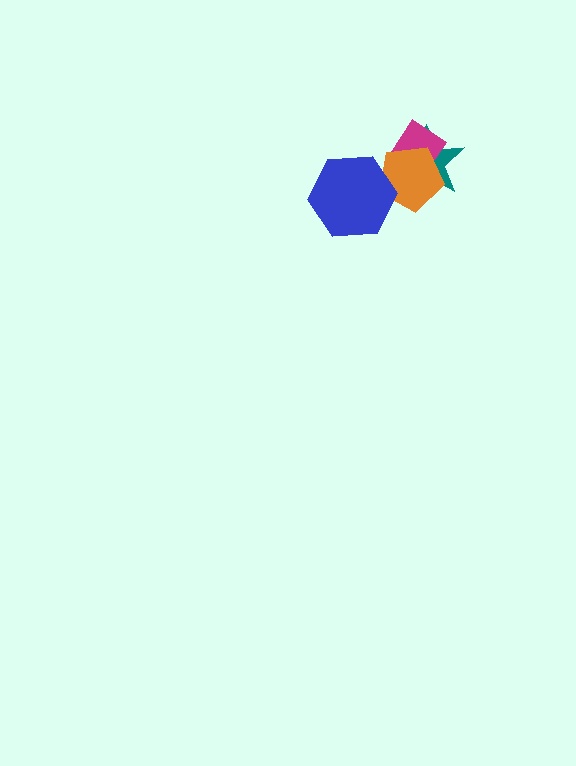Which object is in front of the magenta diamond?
The orange pentagon is in front of the magenta diamond.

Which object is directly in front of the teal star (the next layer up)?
The magenta diamond is directly in front of the teal star.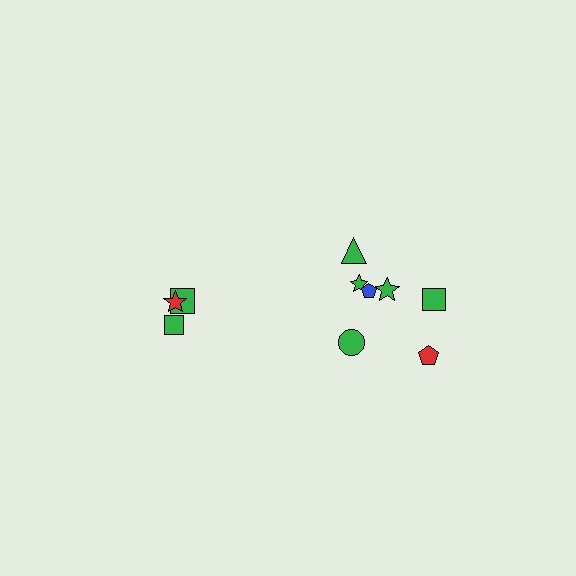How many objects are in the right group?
There are 7 objects.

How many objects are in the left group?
There are 3 objects.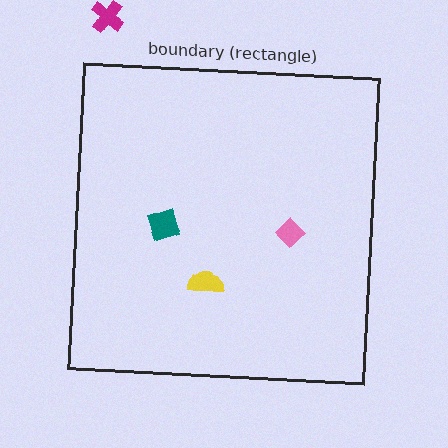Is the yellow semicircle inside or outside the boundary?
Inside.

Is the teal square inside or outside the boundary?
Inside.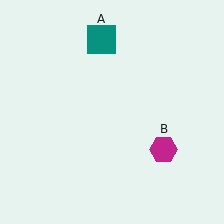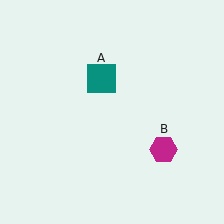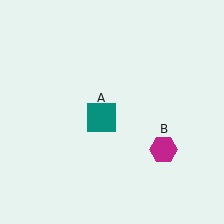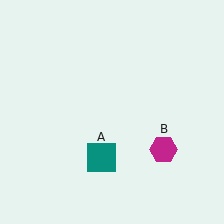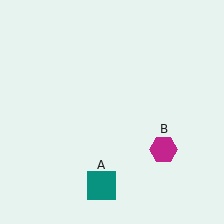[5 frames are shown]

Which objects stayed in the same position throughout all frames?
Magenta hexagon (object B) remained stationary.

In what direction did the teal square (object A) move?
The teal square (object A) moved down.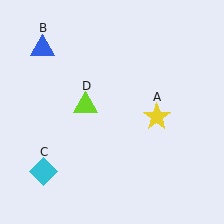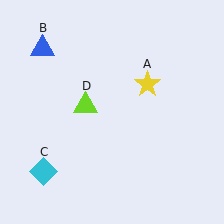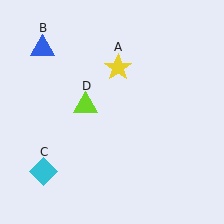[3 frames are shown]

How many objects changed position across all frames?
1 object changed position: yellow star (object A).